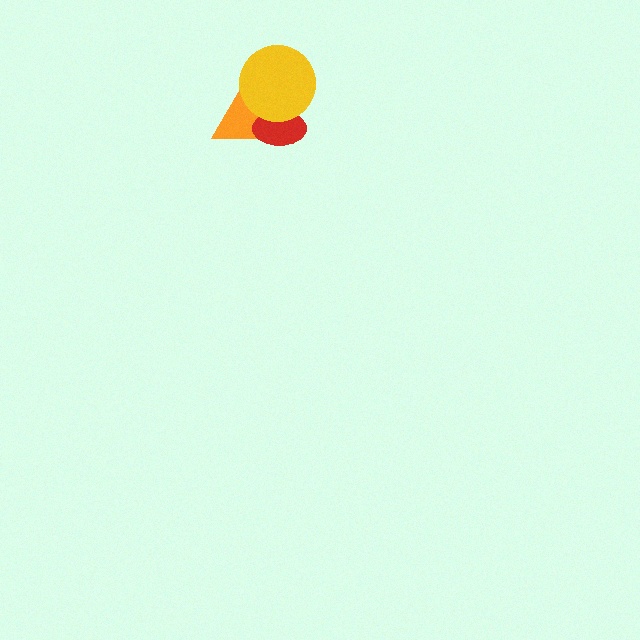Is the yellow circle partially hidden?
No, no other shape covers it.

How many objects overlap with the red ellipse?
2 objects overlap with the red ellipse.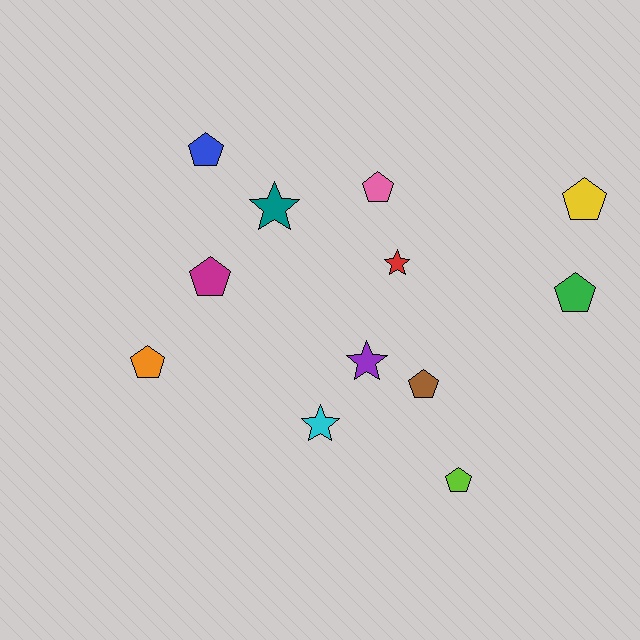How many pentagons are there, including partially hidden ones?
There are 8 pentagons.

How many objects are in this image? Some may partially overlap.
There are 12 objects.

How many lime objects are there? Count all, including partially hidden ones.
There is 1 lime object.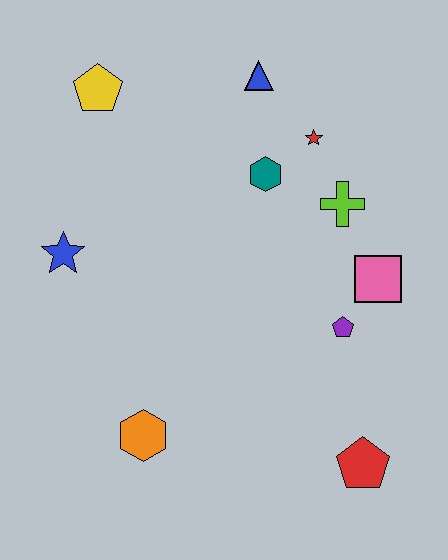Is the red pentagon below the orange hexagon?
Yes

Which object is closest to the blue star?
The yellow pentagon is closest to the blue star.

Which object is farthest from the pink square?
The yellow pentagon is farthest from the pink square.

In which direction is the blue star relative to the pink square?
The blue star is to the left of the pink square.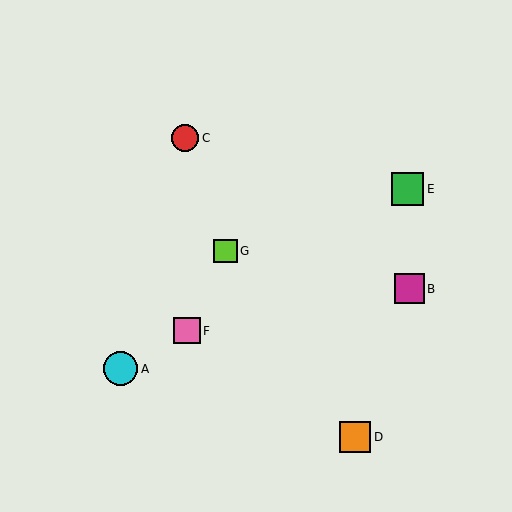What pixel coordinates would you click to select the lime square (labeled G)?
Click at (225, 251) to select the lime square G.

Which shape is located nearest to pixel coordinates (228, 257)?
The lime square (labeled G) at (225, 251) is nearest to that location.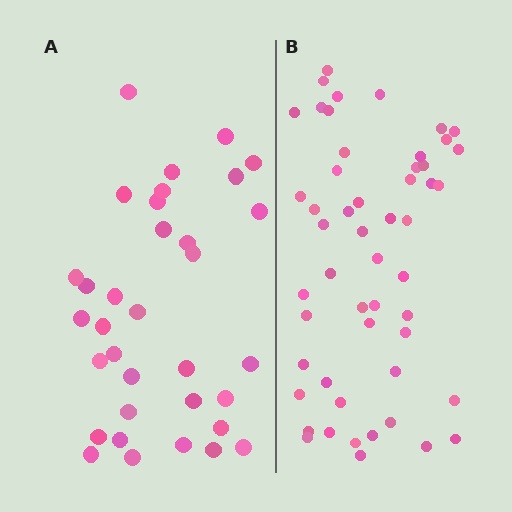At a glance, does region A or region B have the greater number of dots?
Region B (the right region) has more dots.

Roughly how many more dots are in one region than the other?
Region B has approximately 20 more dots than region A.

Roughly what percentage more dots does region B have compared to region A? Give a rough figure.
About 55% more.